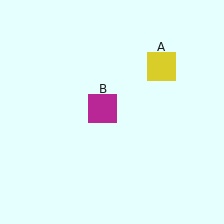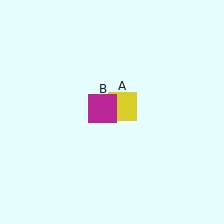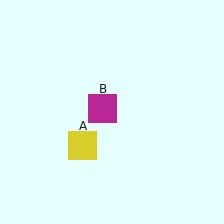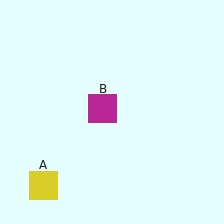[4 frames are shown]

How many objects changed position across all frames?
1 object changed position: yellow square (object A).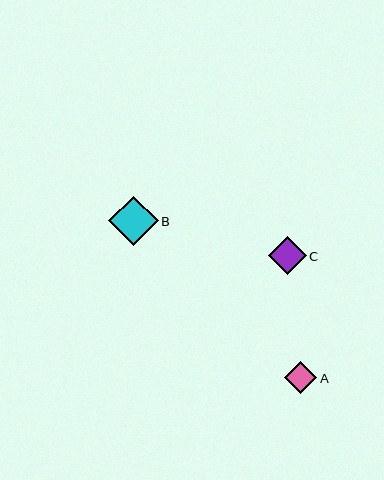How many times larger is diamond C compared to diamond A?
Diamond C is approximately 1.2 times the size of diamond A.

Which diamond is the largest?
Diamond B is the largest with a size of approximately 49 pixels.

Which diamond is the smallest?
Diamond A is the smallest with a size of approximately 32 pixels.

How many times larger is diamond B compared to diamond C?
Diamond B is approximately 1.3 times the size of diamond C.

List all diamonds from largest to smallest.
From largest to smallest: B, C, A.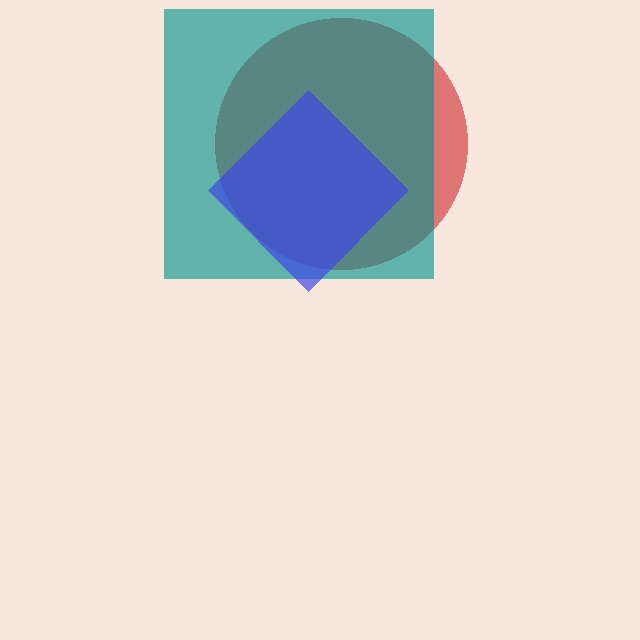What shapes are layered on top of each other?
The layered shapes are: a red circle, a teal square, a blue diamond.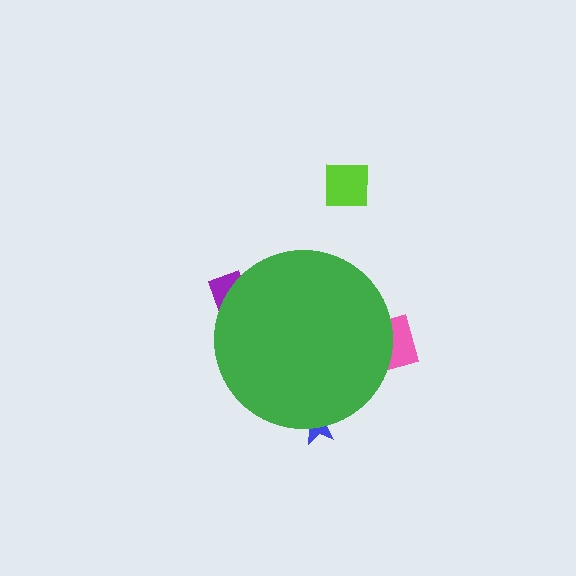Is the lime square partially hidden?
No, the lime square is fully visible.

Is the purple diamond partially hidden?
Yes, the purple diamond is partially hidden behind the green circle.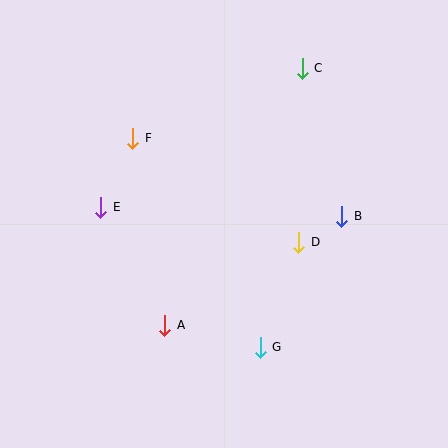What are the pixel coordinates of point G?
Point G is at (260, 347).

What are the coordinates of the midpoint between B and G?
The midpoint between B and G is at (301, 282).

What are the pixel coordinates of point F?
Point F is at (133, 138).